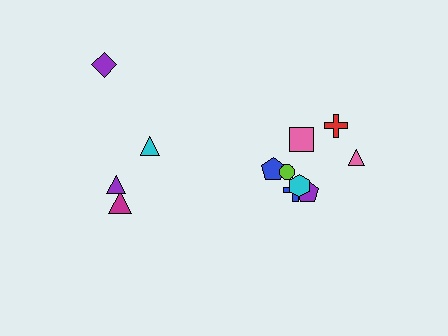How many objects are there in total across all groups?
There are 12 objects.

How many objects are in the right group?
There are 8 objects.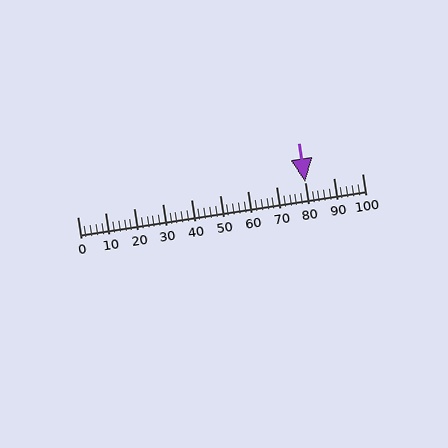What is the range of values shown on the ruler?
The ruler shows values from 0 to 100.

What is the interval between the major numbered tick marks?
The major tick marks are spaced 10 units apart.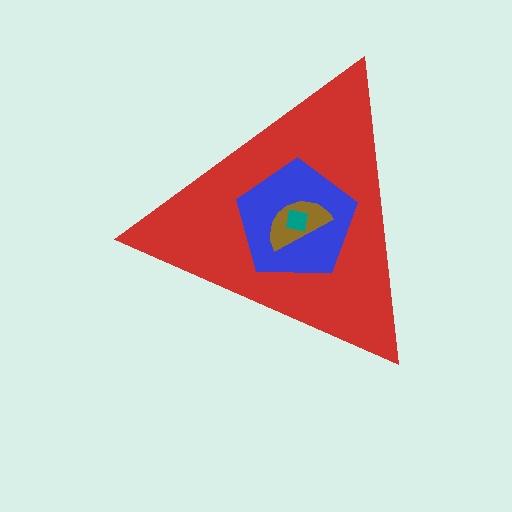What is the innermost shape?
The teal square.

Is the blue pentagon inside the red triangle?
Yes.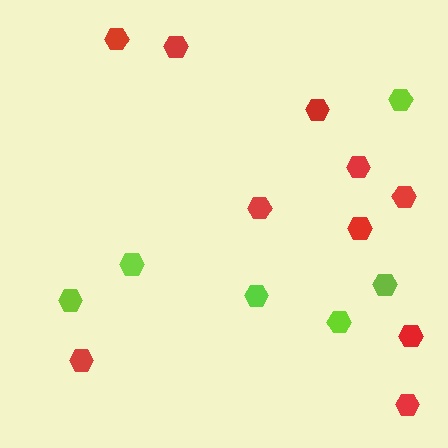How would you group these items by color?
There are 2 groups: one group of lime hexagons (6) and one group of red hexagons (10).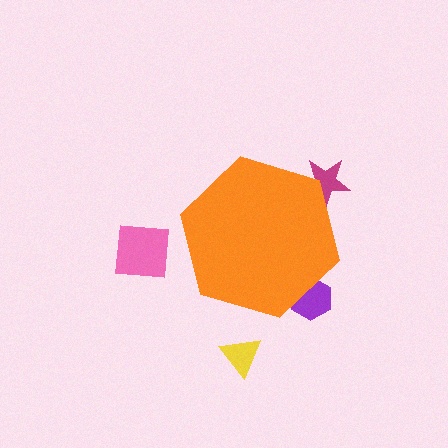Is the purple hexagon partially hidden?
Yes, the purple hexagon is partially hidden behind the orange hexagon.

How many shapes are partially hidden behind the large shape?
2 shapes are partially hidden.